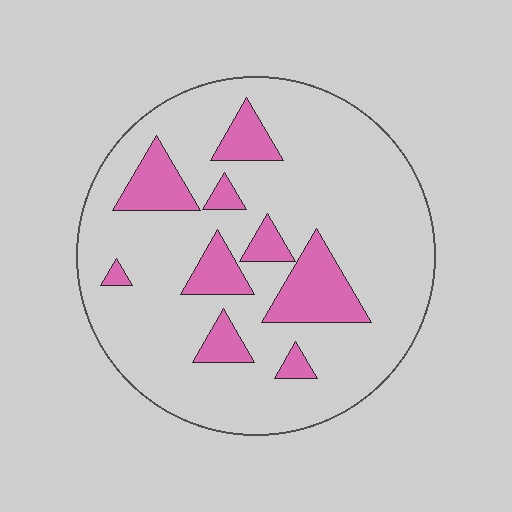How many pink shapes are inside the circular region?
9.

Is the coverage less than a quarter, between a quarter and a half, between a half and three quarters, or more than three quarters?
Less than a quarter.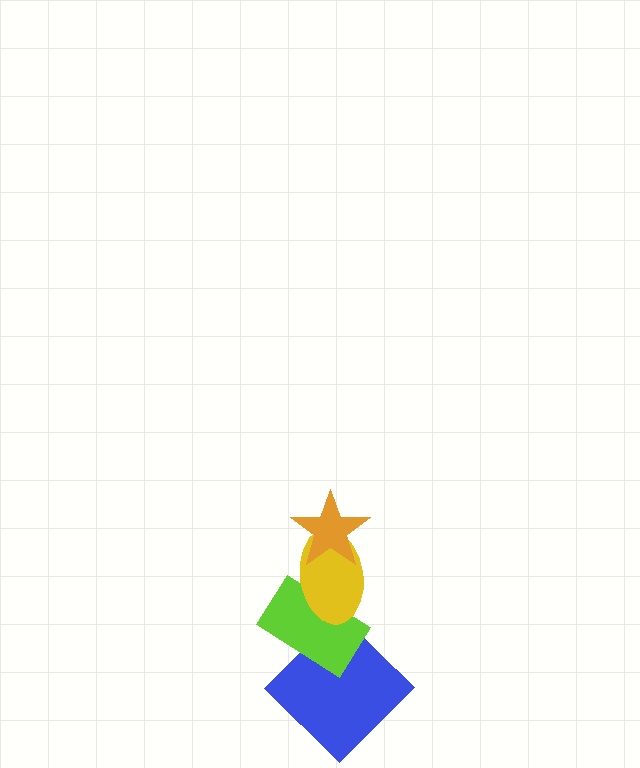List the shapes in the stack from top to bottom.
From top to bottom: the orange star, the yellow ellipse, the lime rectangle, the blue diamond.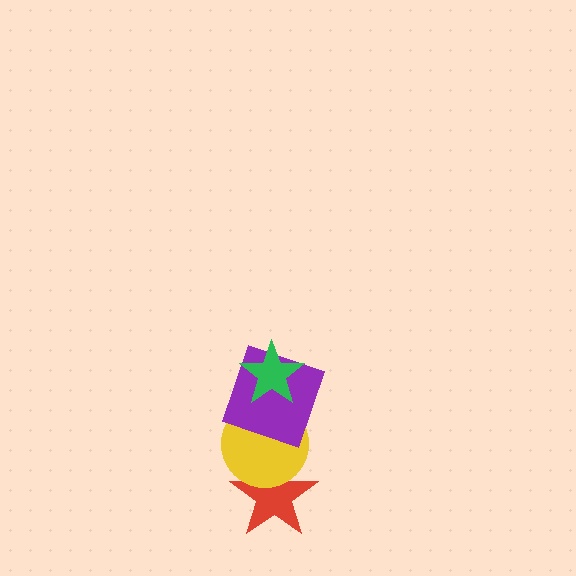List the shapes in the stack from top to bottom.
From top to bottom: the green star, the purple square, the yellow circle, the red star.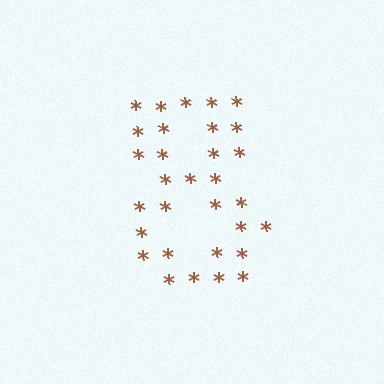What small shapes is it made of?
It is made of small asterisks.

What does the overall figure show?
The overall figure shows the digit 8.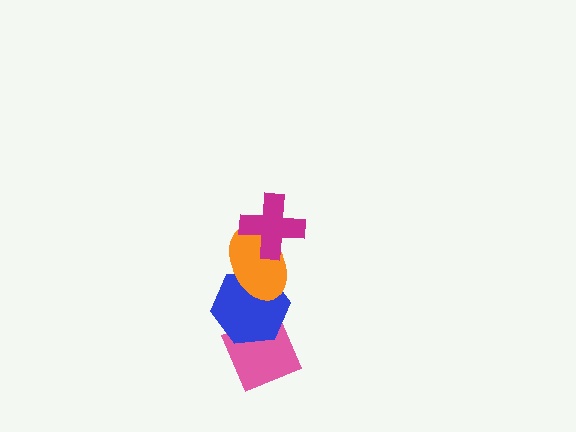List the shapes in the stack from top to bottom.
From top to bottom: the magenta cross, the orange ellipse, the blue hexagon, the pink diamond.